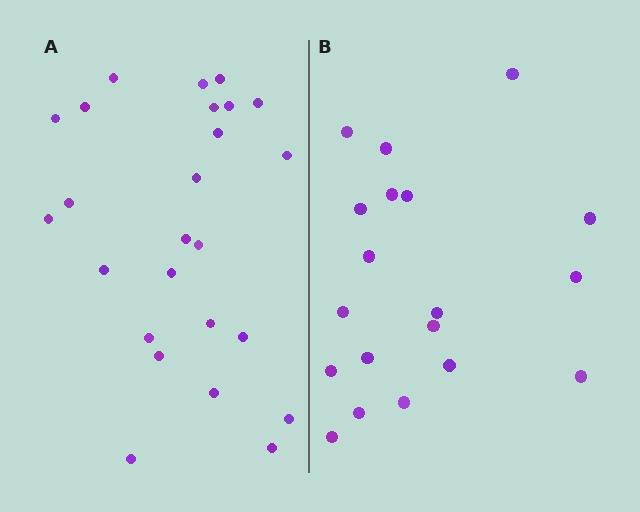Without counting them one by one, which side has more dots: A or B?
Region A (the left region) has more dots.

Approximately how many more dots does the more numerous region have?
Region A has about 6 more dots than region B.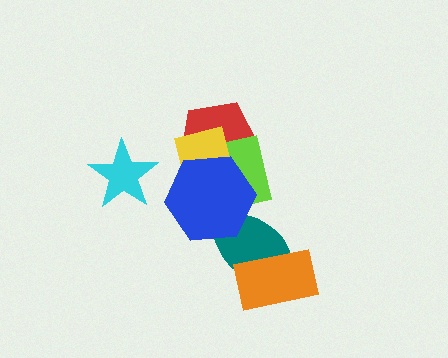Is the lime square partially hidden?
Yes, it is partially covered by another shape.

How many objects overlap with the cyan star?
0 objects overlap with the cyan star.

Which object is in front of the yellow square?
The blue hexagon is in front of the yellow square.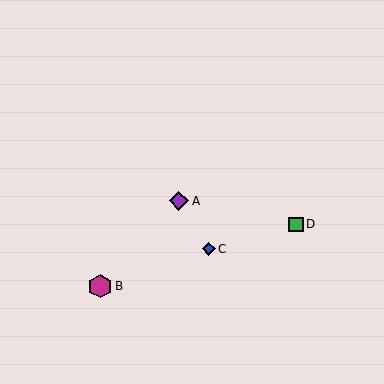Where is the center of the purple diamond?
The center of the purple diamond is at (179, 201).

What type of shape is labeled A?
Shape A is a purple diamond.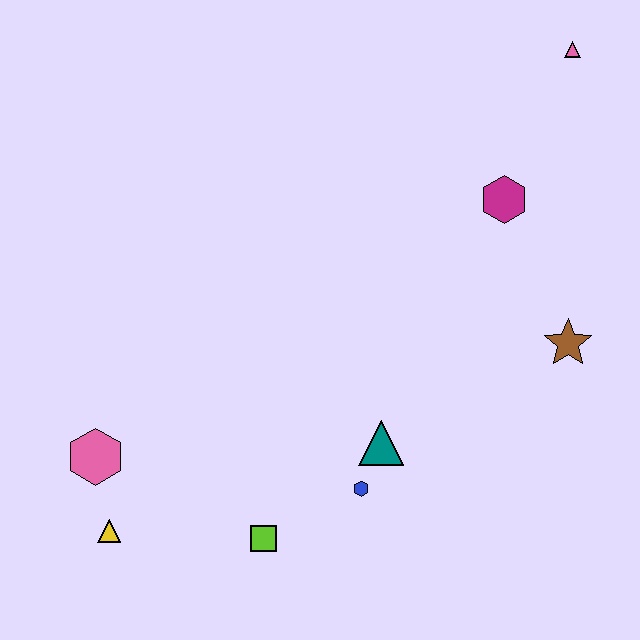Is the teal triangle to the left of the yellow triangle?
No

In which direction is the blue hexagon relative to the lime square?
The blue hexagon is to the right of the lime square.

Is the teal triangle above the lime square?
Yes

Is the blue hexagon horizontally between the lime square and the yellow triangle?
No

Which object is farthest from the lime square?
The pink triangle is farthest from the lime square.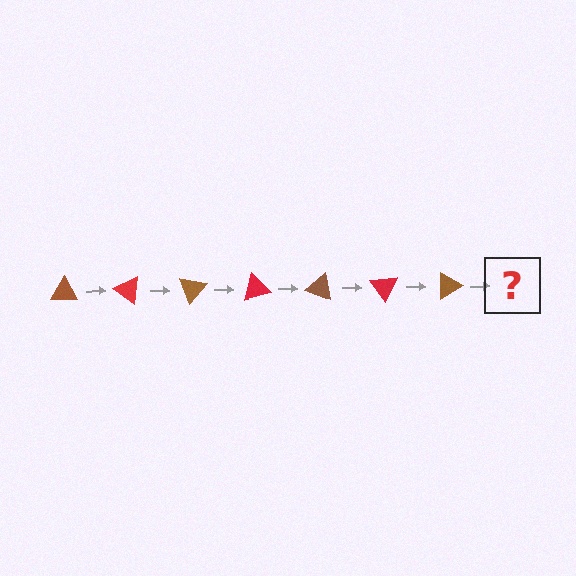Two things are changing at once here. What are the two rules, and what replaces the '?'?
The two rules are that it rotates 35 degrees each step and the color cycles through brown and red. The '?' should be a red triangle, rotated 245 degrees from the start.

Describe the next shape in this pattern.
It should be a red triangle, rotated 245 degrees from the start.